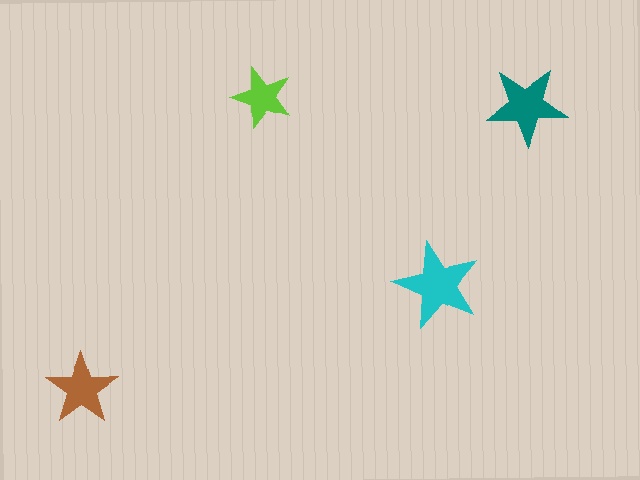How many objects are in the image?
There are 4 objects in the image.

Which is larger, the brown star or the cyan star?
The cyan one.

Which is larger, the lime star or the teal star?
The teal one.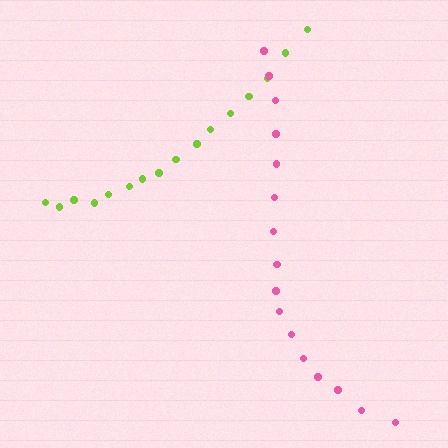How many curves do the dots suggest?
There are 2 distinct paths.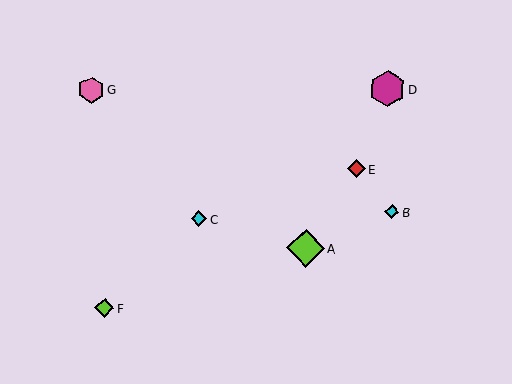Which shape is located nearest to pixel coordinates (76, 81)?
The pink hexagon (labeled G) at (91, 90) is nearest to that location.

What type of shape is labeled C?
Shape C is a cyan diamond.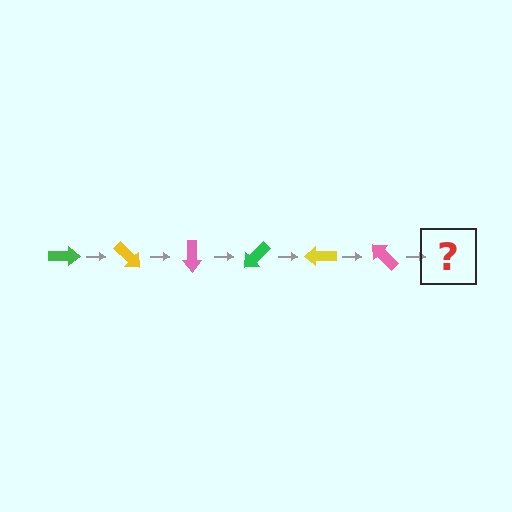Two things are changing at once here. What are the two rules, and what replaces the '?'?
The two rules are that it rotates 45 degrees each step and the color cycles through green, yellow, and pink. The '?' should be a green arrow, rotated 270 degrees from the start.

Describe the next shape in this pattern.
It should be a green arrow, rotated 270 degrees from the start.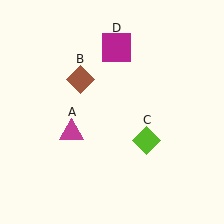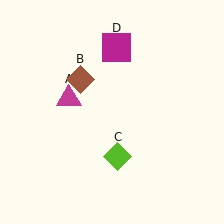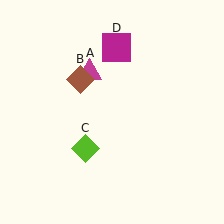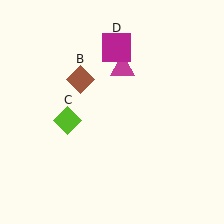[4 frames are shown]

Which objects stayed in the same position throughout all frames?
Brown diamond (object B) and magenta square (object D) remained stationary.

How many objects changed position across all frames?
2 objects changed position: magenta triangle (object A), lime diamond (object C).